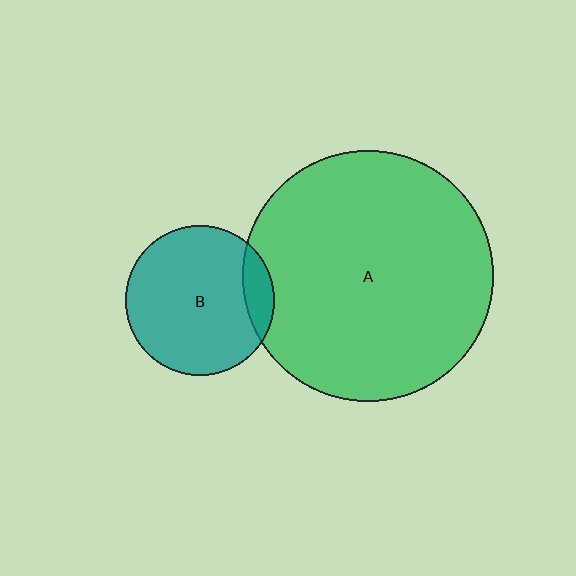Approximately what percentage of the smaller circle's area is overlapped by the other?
Approximately 10%.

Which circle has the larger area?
Circle A (green).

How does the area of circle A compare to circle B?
Approximately 2.8 times.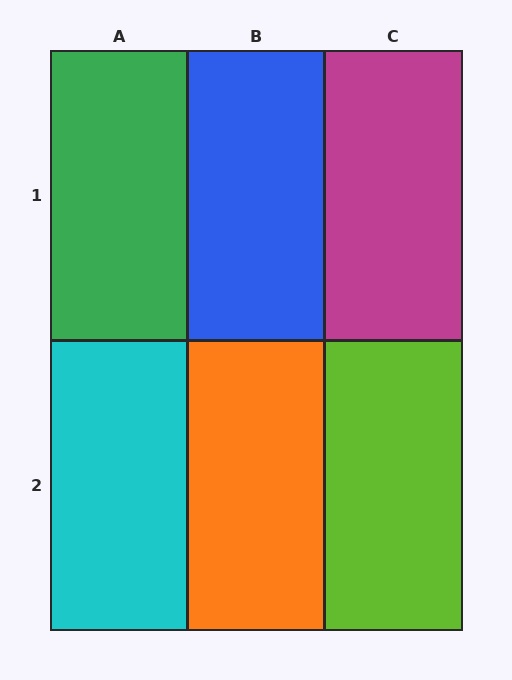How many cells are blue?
1 cell is blue.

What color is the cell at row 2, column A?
Cyan.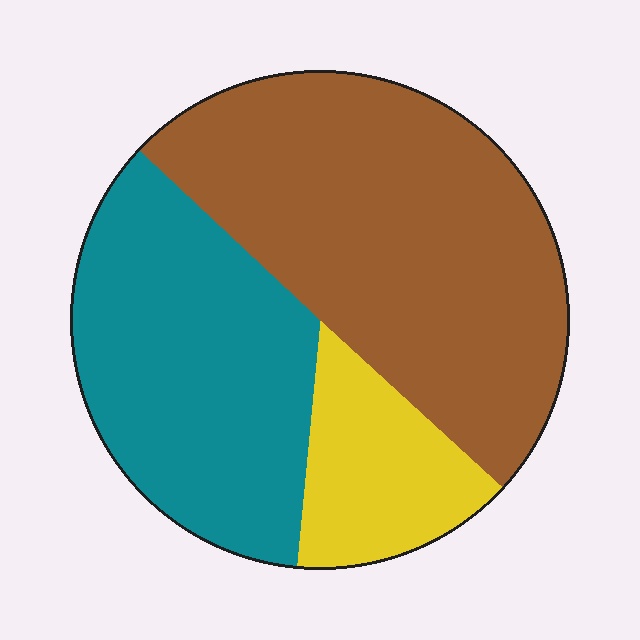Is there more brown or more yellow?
Brown.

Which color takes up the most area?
Brown, at roughly 50%.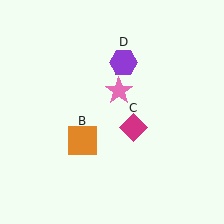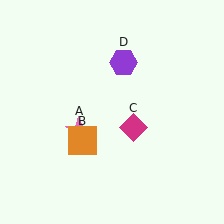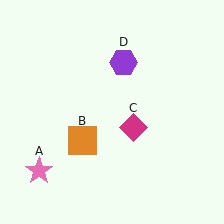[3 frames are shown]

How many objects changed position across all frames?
1 object changed position: pink star (object A).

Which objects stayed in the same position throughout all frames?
Orange square (object B) and magenta diamond (object C) and purple hexagon (object D) remained stationary.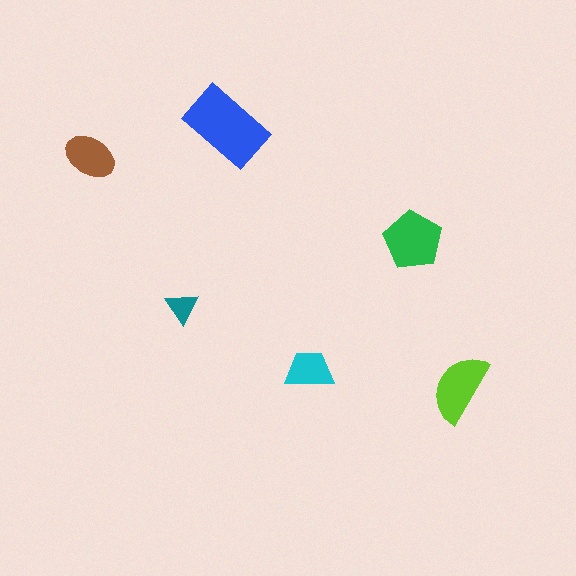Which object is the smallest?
The teal triangle.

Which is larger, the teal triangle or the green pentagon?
The green pentagon.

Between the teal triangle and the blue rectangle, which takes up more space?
The blue rectangle.